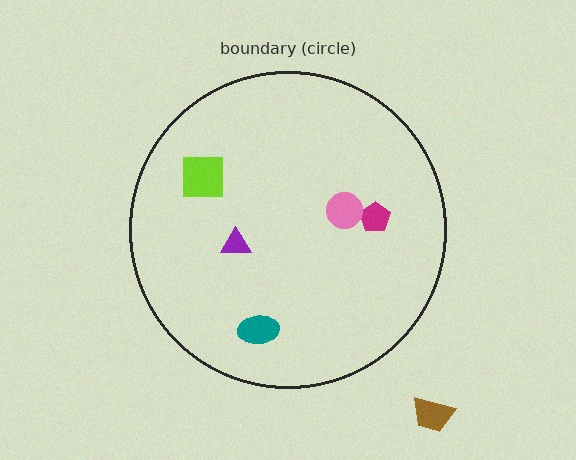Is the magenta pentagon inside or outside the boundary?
Inside.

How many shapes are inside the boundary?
5 inside, 1 outside.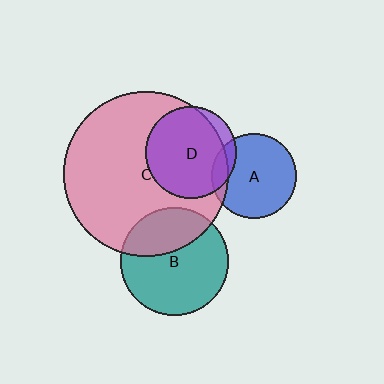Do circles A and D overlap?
Yes.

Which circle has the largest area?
Circle C (pink).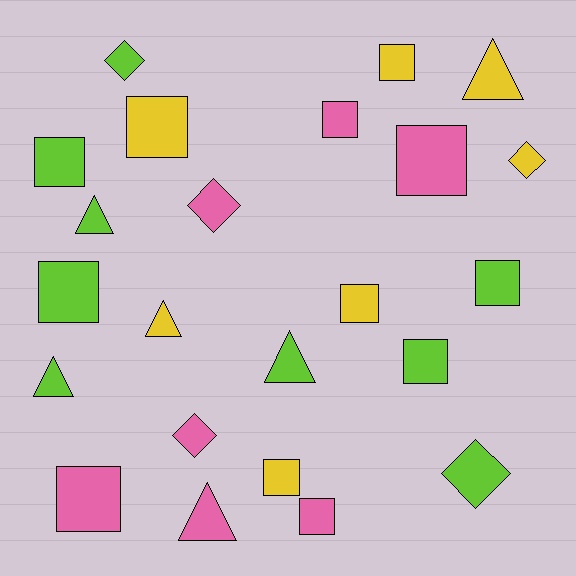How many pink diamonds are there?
There are 2 pink diamonds.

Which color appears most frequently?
Lime, with 9 objects.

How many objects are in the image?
There are 23 objects.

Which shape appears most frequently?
Square, with 12 objects.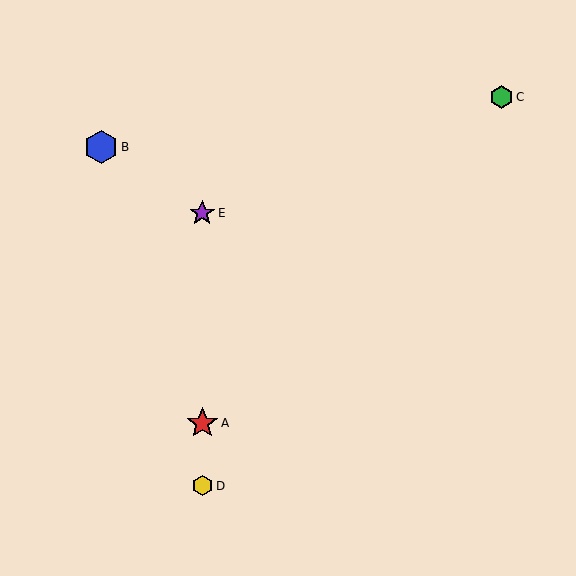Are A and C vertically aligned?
No, A is at x≈202 and C is at x≈501.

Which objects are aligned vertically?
Objects A, D, E are aligned vertically.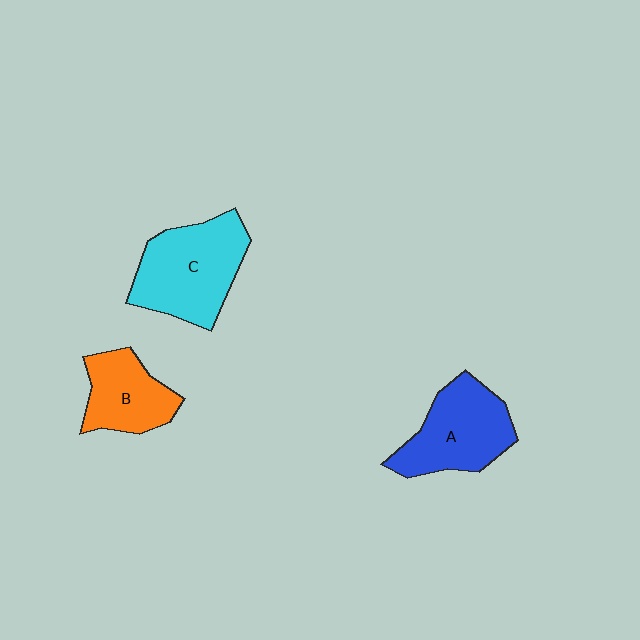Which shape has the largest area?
Shape C (cyan).